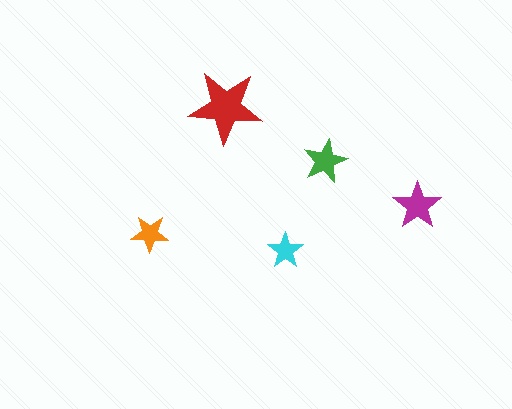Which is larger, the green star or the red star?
The red one.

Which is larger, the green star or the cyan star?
The green one.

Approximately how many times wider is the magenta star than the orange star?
About 1.5 times wider.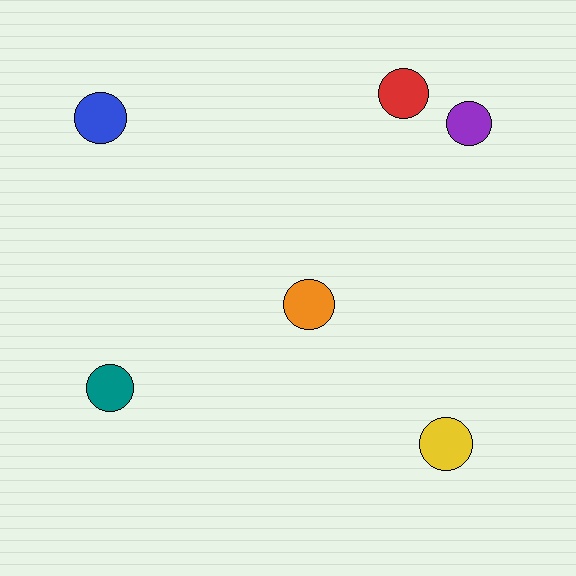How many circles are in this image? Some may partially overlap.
There are 6 circles.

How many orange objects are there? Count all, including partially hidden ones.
There is 1 orange object.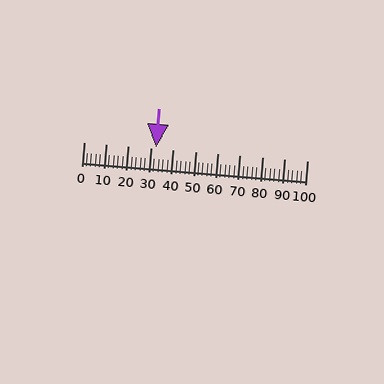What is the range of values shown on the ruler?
The ruler shows values from 0 to 100.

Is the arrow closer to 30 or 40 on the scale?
The arrow is closer to 30.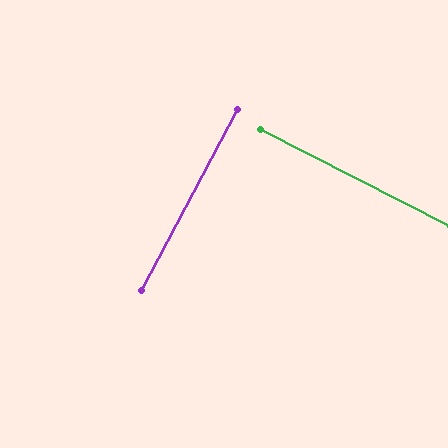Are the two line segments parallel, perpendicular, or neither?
Perpendicular — they meet at approximately 89°.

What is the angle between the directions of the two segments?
Approximately 89 degrees.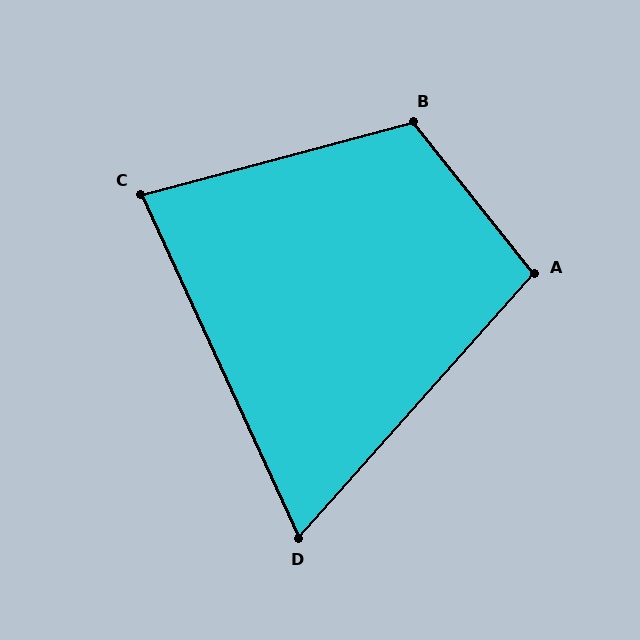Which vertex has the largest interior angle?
B, at approximately 114 degrees.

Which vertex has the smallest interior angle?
D, at approximately 66 degrees.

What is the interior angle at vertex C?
Approximately 80 degrees (acute).